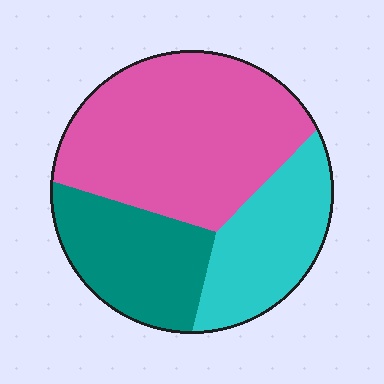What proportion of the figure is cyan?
Cyan takes up about one quarter (1/4) of the figure.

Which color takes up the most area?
Pink, at roughly 50%.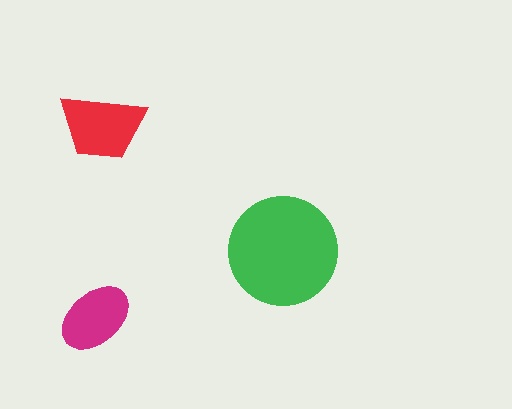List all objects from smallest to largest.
The magenta ellipse, the red trapezoid, the green circle.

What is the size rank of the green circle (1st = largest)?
1st.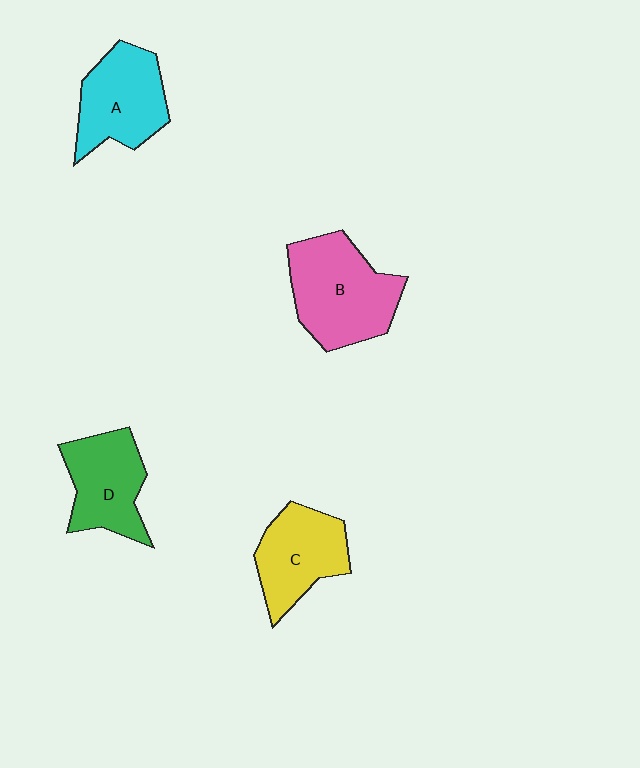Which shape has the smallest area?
Shape D (green).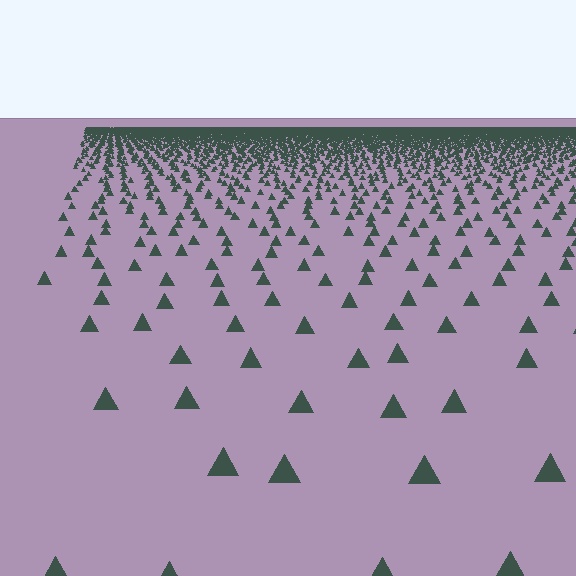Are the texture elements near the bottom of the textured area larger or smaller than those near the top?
Larger. Near the bottom, elements are closer to the viewer and appear at a bigger on-screen size.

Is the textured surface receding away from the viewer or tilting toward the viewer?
The surface is receding away from the viewer. Texture elements get smaller and denser toward the top.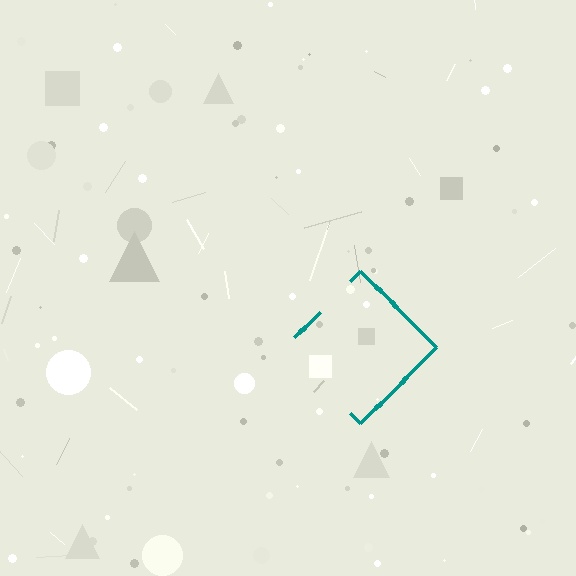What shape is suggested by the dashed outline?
The dashed outline suggests a diamond.